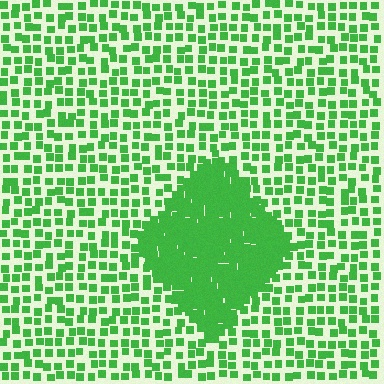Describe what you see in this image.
The image contains small green elements arranged at two different densities. A diamond-shaped region is visible where the elements are more densely packed than the surrounding area.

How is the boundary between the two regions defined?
The boundary is defined by a change in element density (approximately 2.7x ratio). All elements are the same color, size, and shape.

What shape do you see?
I see a diamond.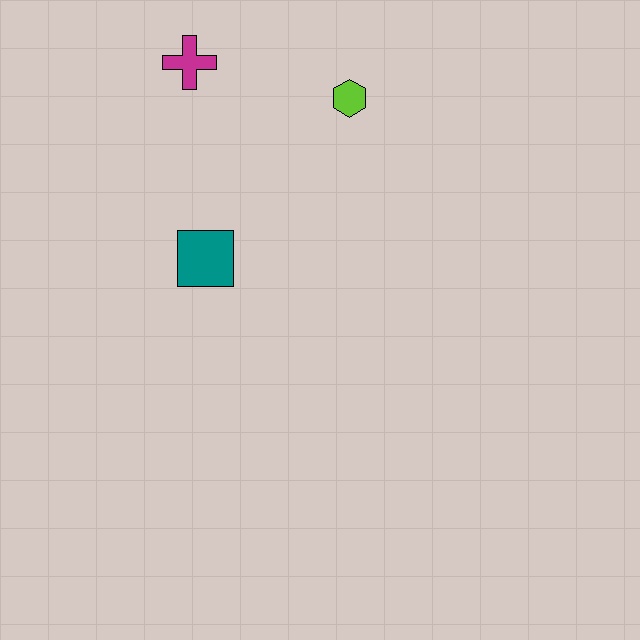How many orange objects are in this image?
There are no orange objects.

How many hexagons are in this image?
There is 1 hexagon.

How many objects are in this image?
There are 3 objects.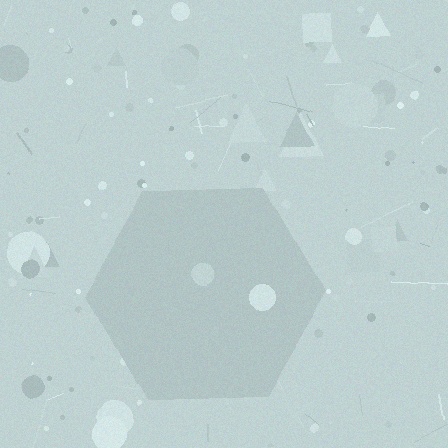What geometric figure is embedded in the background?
A hexagon is embedded in the background.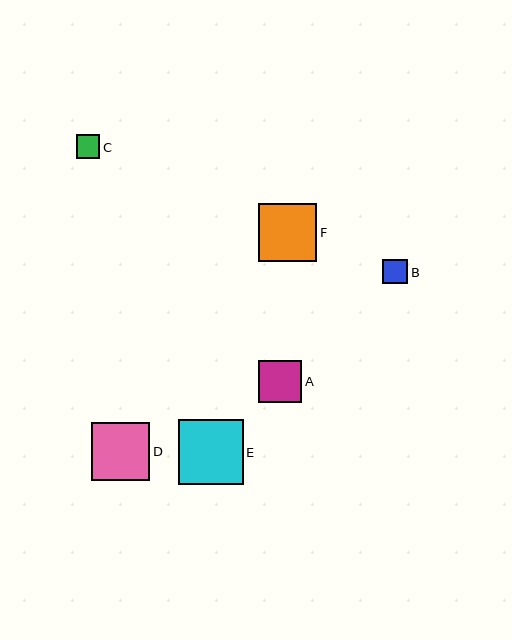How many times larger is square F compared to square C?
Square F is approximately 2.5 times the size of square C.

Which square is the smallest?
Square C is the smallest with a size of approximately 23 pixels.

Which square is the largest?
Square E is the largest with a size of approximately 65 pixels.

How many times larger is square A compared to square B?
Square A is approximately 1.7 times the size of square B.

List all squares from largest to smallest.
From largest to smallest: E, D, F, A, B, C.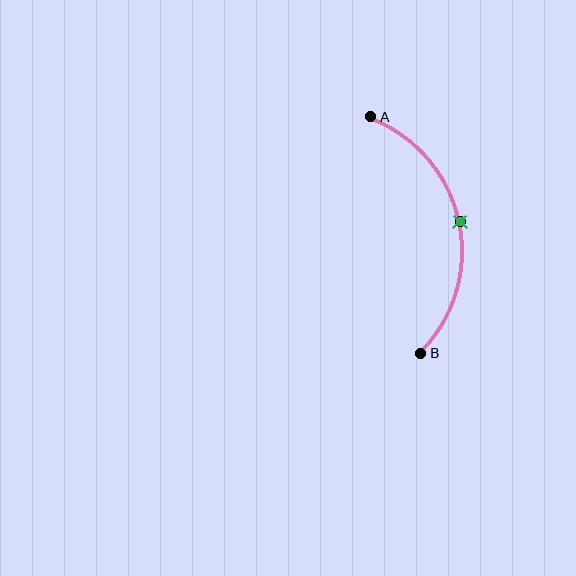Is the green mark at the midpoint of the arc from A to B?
Yes. The green mark lies on the arc at equal arc-length from both A and B — it is the arc midpoint.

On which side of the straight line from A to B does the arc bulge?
The arc bulges to the right of the straight line connecting A and B.